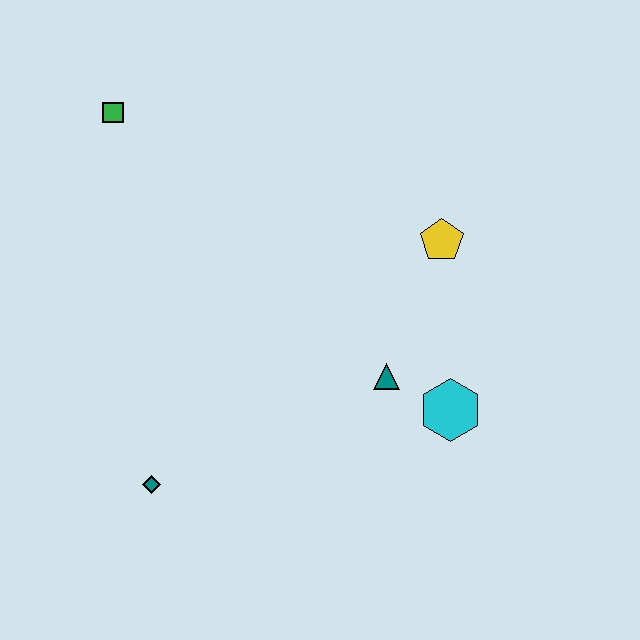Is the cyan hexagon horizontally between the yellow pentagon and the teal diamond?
No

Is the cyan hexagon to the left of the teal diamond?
No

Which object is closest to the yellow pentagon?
The teal triangle is closest to the yellow pentagon.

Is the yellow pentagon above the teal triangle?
Yes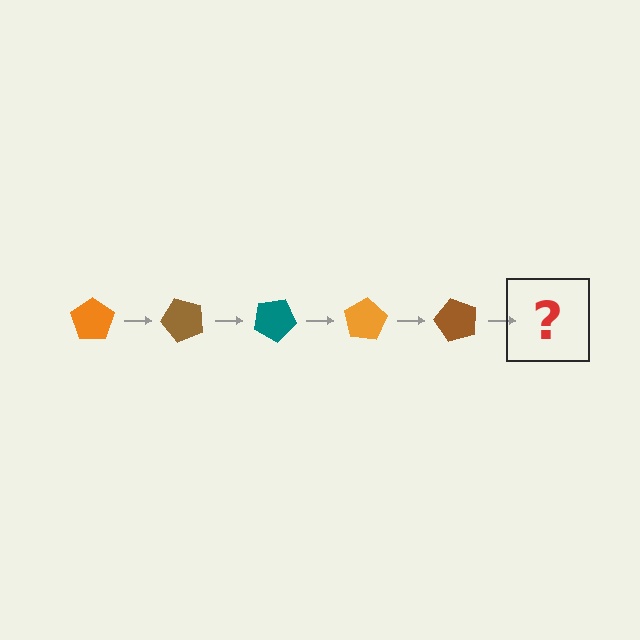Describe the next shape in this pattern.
It should be a teal pentagon, rotated 250 degrees from the start.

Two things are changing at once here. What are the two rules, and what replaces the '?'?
The two rules are that it rotates 50 degrees each step and the color cycles through orange, brown, and teal. The '?' should be a teal pentagon, rotated 250 degrees from the start.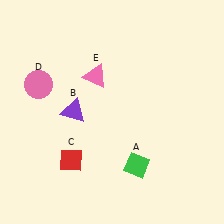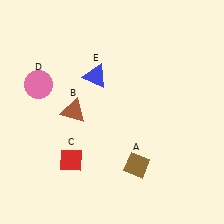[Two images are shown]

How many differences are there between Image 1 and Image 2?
There are 3 differences between the two images.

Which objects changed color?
A changed from green to brown. B changed from purple to brown. E changed from pink to blue.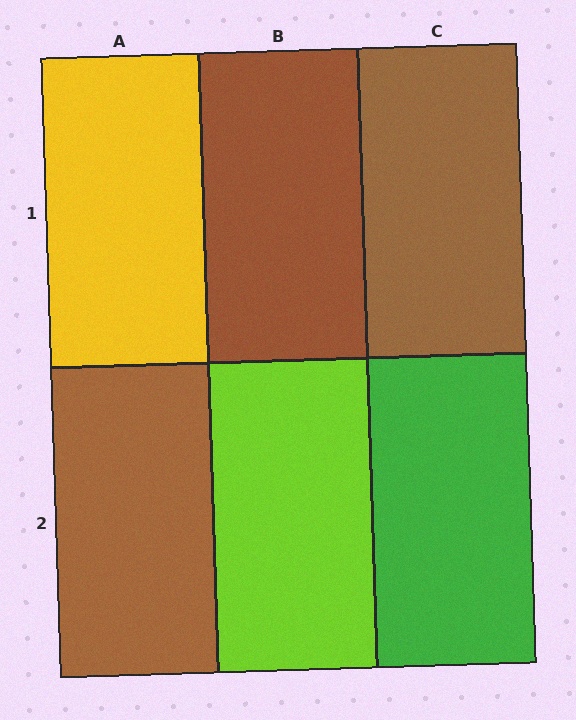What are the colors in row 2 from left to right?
Brown, lime, green.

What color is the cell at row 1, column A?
Yellow.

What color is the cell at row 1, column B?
Brown.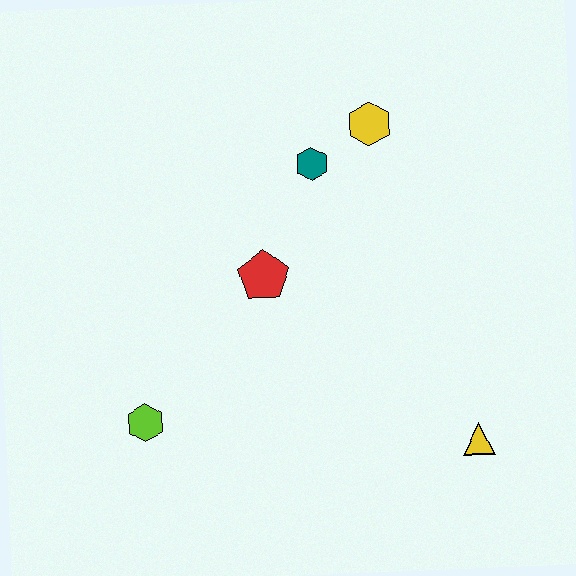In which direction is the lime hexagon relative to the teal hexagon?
The lime hexagon is below the teal hexagon.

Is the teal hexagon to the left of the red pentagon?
No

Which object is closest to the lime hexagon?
The red pentagon is closest to the lime hexagon.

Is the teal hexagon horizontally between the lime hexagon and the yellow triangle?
Yes